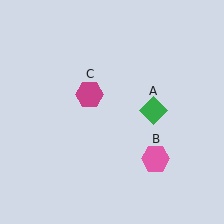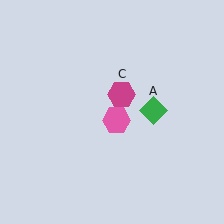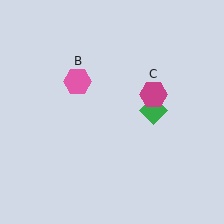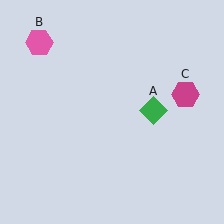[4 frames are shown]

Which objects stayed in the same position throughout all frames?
Green diamond (object A) remained stationary.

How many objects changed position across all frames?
2 objects changed position: pink hexagon (object B), magenta hexagon (object C).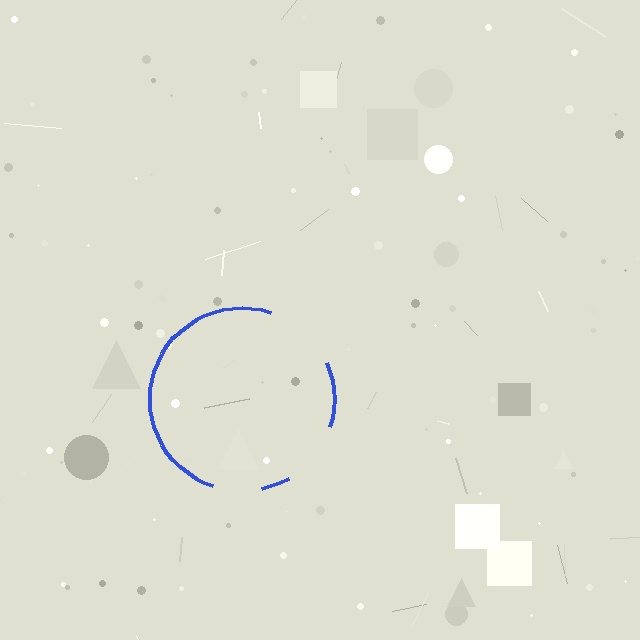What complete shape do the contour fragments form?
The contour fragments form a circle.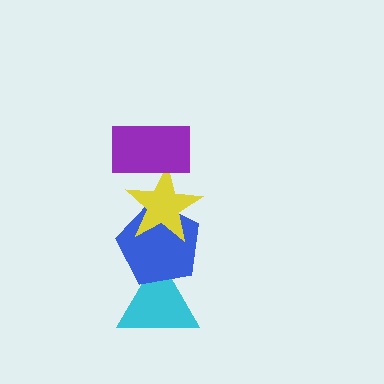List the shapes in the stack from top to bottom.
From top to bottom: the purple rectangle, the yellow star, the blue pentagon, the cyan triangle.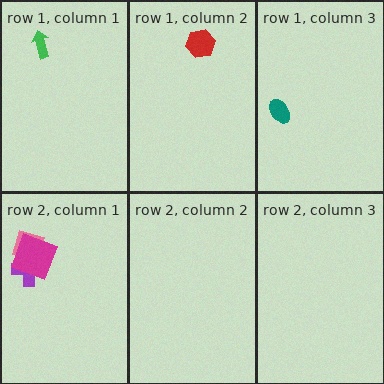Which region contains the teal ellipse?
The row 1, column 3 region.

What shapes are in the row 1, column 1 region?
The green arrow.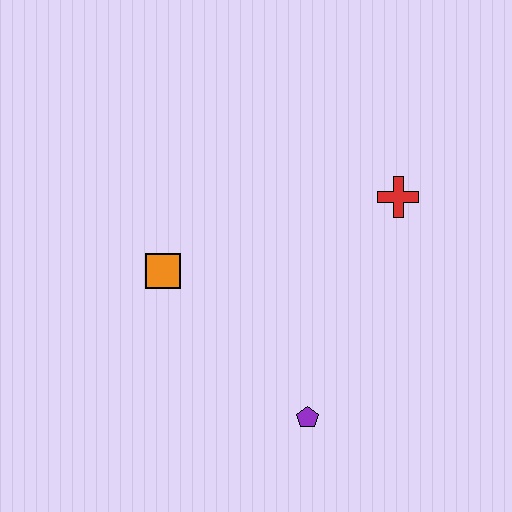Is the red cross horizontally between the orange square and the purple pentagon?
No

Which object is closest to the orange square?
The purple pentagon is closest to the orange square.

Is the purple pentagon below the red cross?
Yes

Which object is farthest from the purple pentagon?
The red cross is farthest from the purple pentagon.